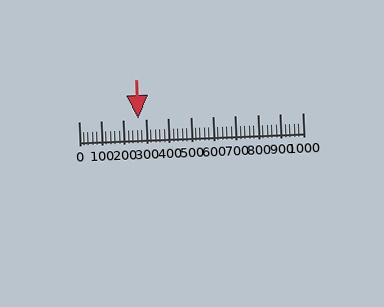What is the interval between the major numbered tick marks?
The major tick marks are spaced 100 units apart.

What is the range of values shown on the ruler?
The ruler shows values from 0 to 1000.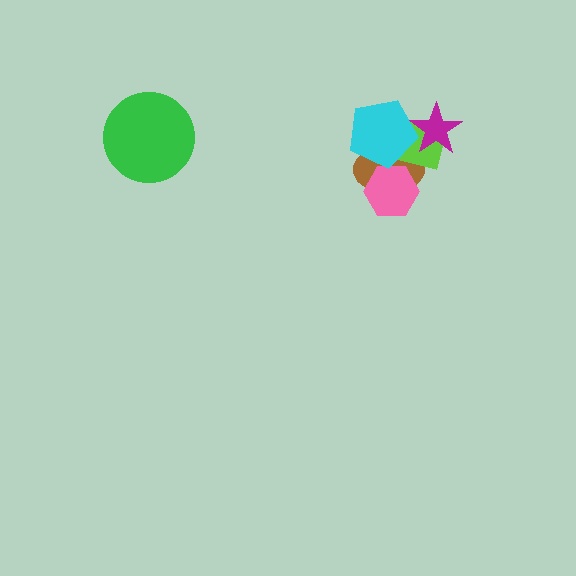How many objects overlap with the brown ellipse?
3 objects overlap with the brown ellipse.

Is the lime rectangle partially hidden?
Yes, it is partially covered by another shape.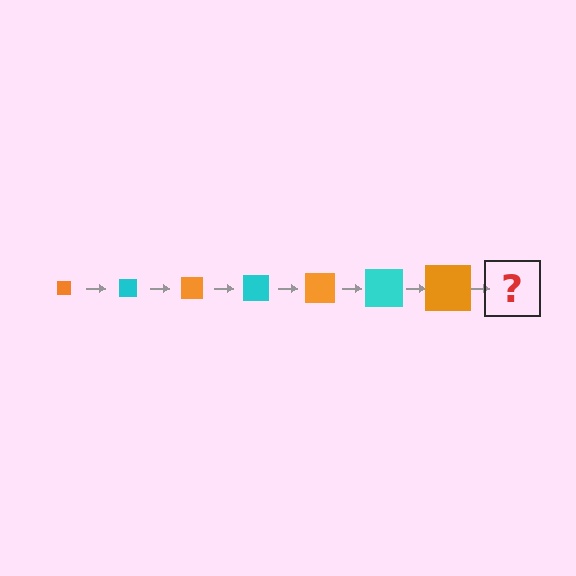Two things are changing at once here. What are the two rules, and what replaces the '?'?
The two rules are that the square grows larger each step and the color cycles through orange and cyan. The '?' should be a cyan square, larger than the previous one.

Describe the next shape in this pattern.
It should be a cyan square, larger than the previous one.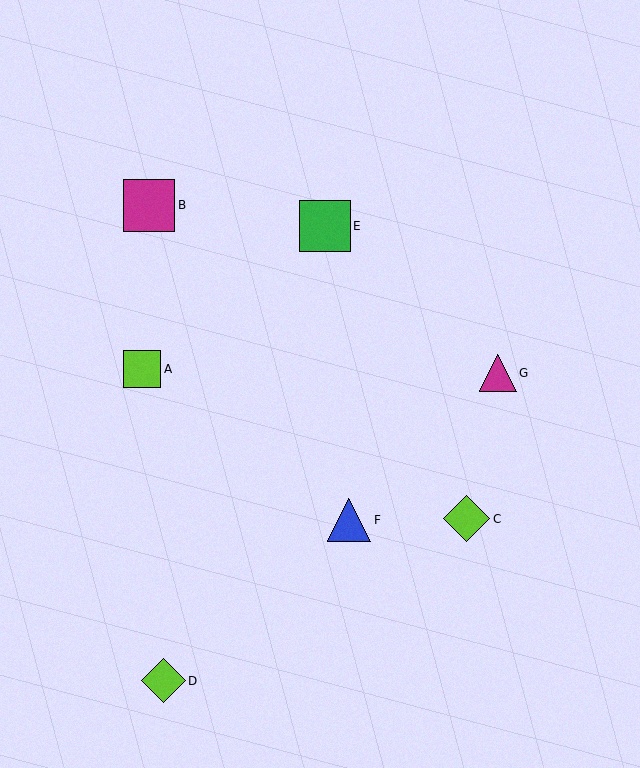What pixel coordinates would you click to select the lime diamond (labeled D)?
Click at (163, 681) to select the lime diamond D.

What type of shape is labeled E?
Shape E is a green square.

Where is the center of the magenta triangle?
The center of the magenta triangle is at (498, 373).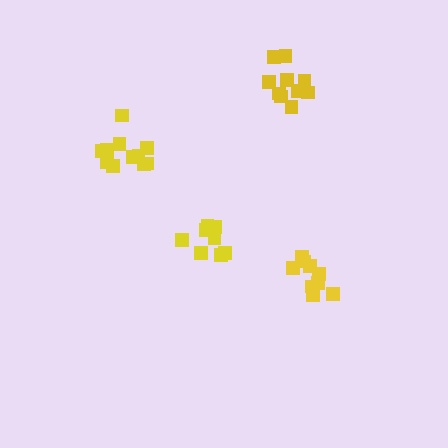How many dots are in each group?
Group 1: 8 dots, Group 2: 10 dots, Group 3: 11 dots, Group 4: 9 dots (38 total).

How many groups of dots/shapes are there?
There are 4 groups.